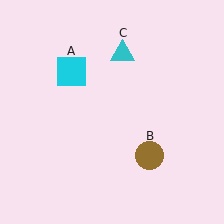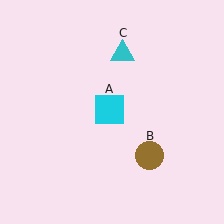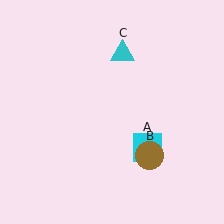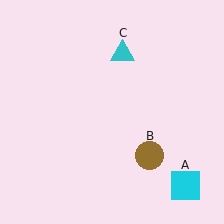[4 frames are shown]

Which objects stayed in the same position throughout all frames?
Brown circle (object B) and cyan triangle (object C) remained stationary.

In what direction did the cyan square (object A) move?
The cyan square (object A) moved down and to the right.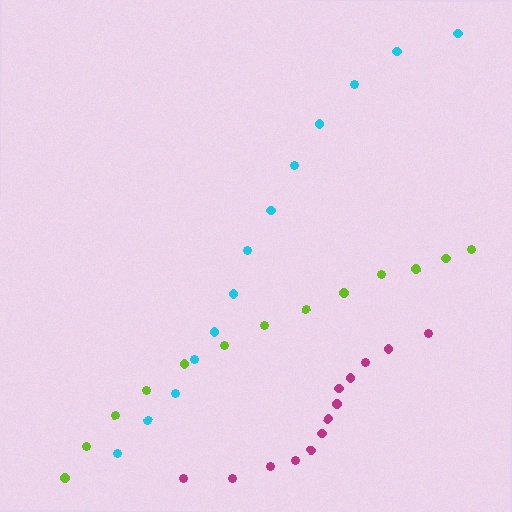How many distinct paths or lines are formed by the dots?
There are 3 distinct paths.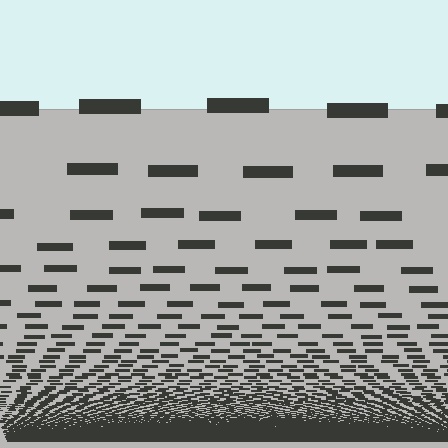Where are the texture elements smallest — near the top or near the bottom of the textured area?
Near the bottom.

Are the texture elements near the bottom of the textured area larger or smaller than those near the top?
Smaller. The gradient is inverted — elements near the bottom are smaller and denser.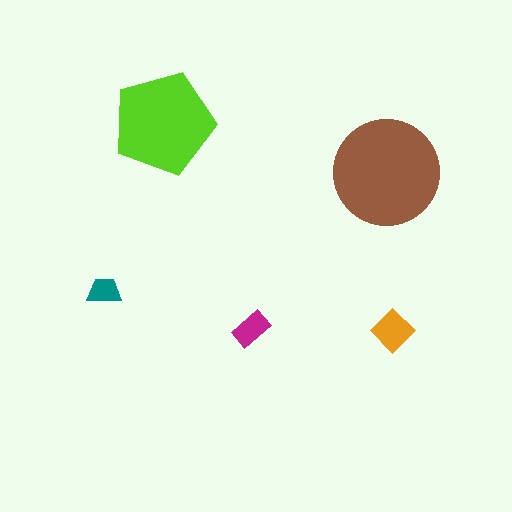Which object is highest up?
The lime pentagon is topmost.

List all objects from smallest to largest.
The teal trapezoid, the magenta rectangle, the orange diamond, the lime pentagon, the brown circle.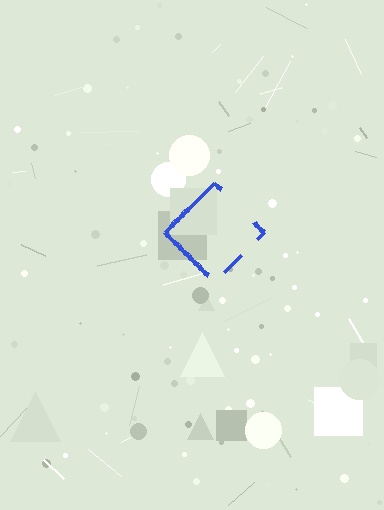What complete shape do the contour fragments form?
The contour fragments form a diamond.